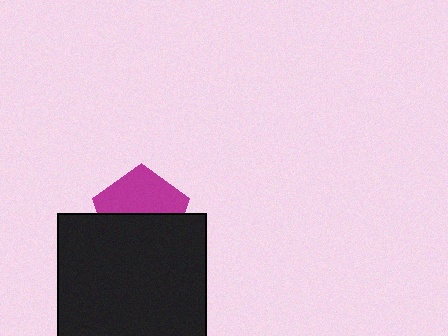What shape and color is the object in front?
The object in front is a black square.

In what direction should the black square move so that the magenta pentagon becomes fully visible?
The black square should move down. That is the shortest direction to clear the overlap and leave the magenta pentagon fully visible.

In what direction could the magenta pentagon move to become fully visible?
The magenta pentagon could move up. That would shift it out from behind the black square entirely.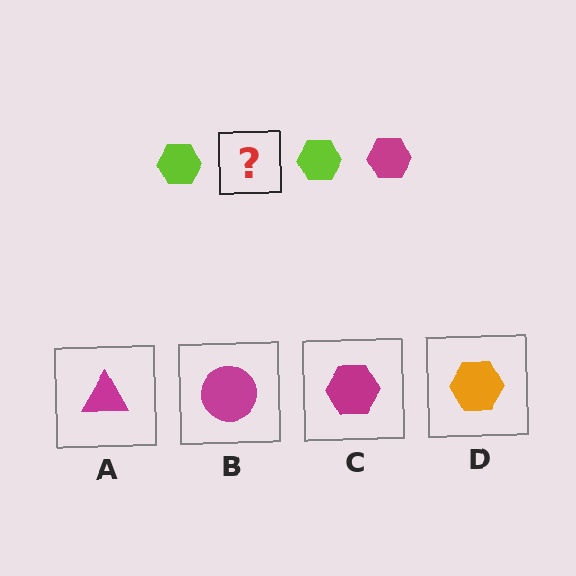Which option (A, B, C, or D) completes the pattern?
C.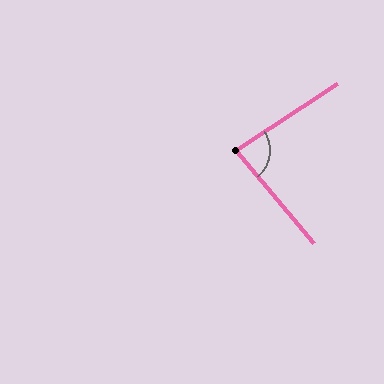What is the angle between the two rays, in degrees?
Approximately 83 degrees.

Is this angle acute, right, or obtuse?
It is acute.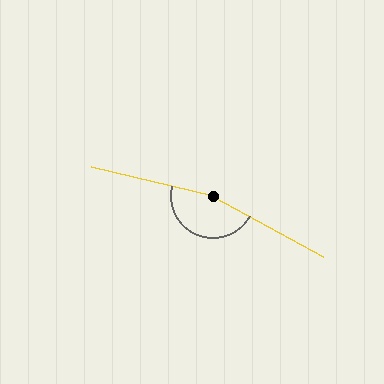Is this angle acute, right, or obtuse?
It is obtuse.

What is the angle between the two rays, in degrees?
Approximately 165 degrees.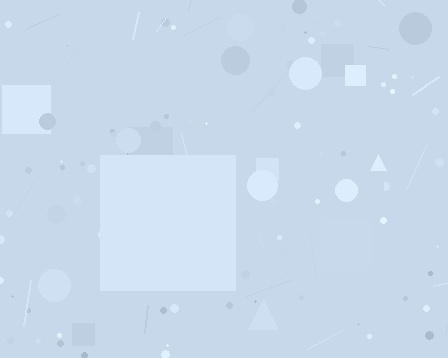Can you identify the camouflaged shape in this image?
The camouflaged shape is a square.